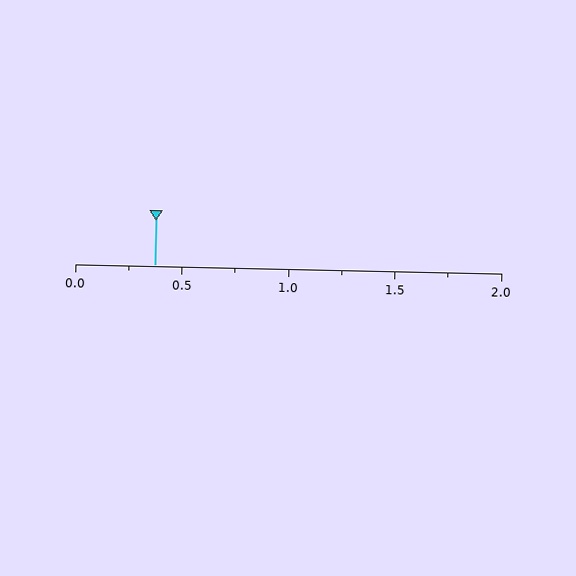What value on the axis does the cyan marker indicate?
The marker indicates approximately 0.38.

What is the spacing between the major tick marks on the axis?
The major ticks are spaced 0.5 apart.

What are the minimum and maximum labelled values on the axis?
The axis runs from 0.0 to 2.0.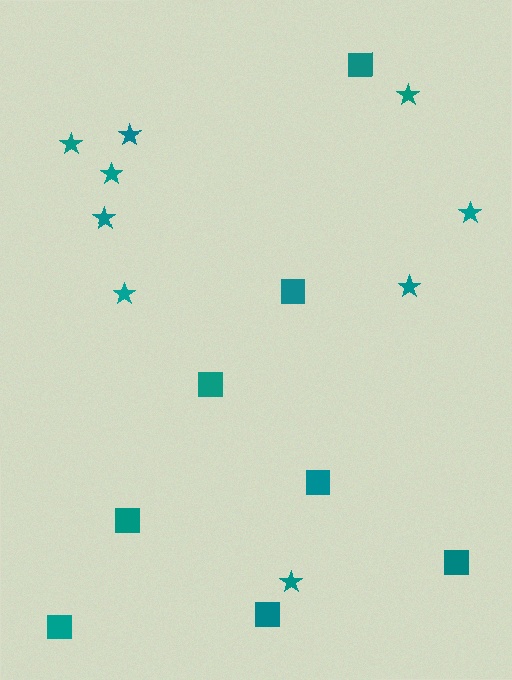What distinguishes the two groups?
There are 2 groups: one group of squares (8) and one group of stars (9).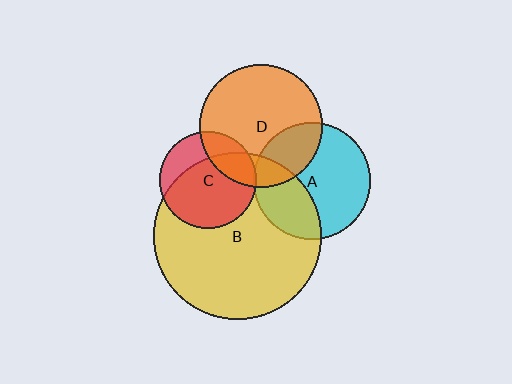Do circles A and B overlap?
Yes.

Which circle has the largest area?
Circle B (yellow).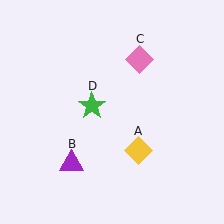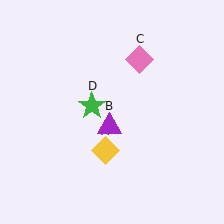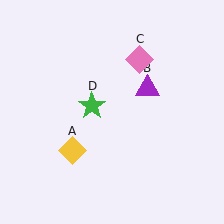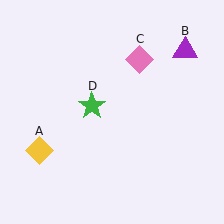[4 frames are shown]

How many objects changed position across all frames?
2 objects changed position: yellow diamond (object A), purple triangle (object B).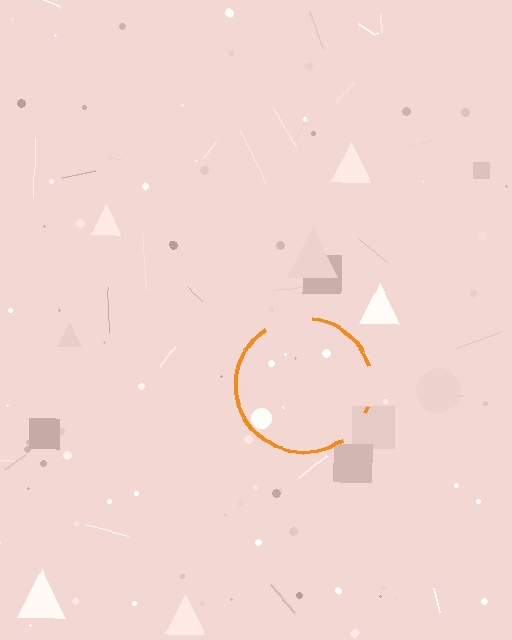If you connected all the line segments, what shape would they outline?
They would outline a circle.